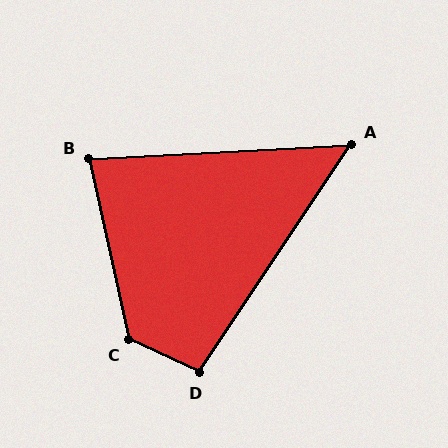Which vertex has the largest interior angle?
C, at approximately 127 degrees.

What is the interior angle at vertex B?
Approximately 81 degrees (acute).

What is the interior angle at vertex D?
Approximately 99 degrees (obtuse).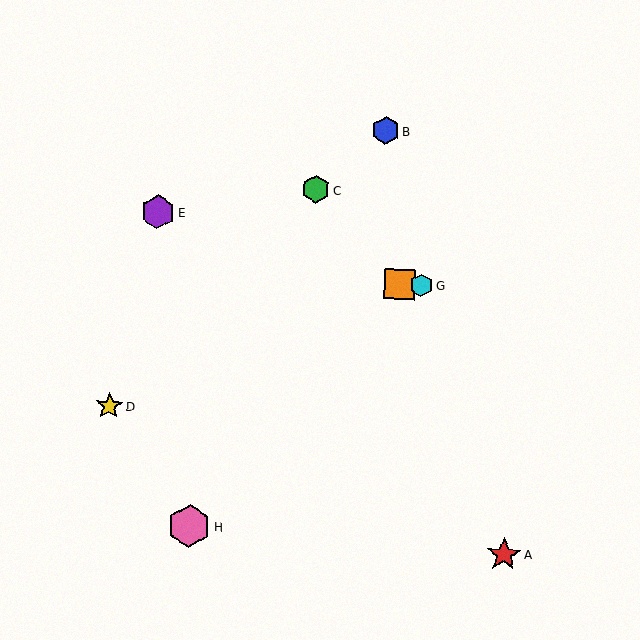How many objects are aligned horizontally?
2 objects (F, G) are aligned horizontally.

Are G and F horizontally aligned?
Yes, both are at y≈285.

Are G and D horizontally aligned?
No, G is at y≈285 and D is at y≈406.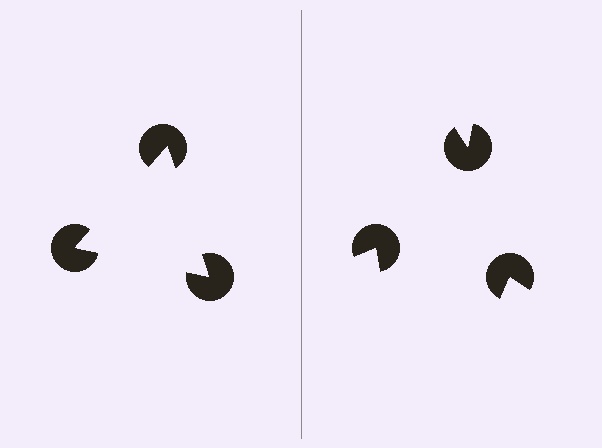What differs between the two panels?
The pac-man discs are positioned identically on both sides; only the wedge orientations differ. On the left they align to a triangle; on the right they are misaligned.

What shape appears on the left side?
An illusory triangle.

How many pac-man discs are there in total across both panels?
6 — 3 on each side.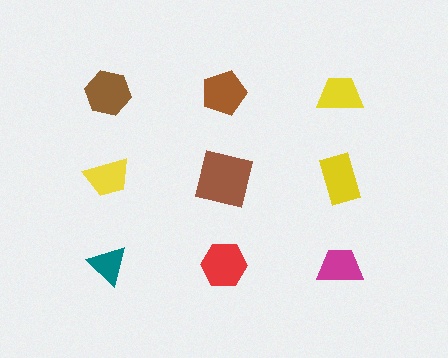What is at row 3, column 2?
A red hexagon.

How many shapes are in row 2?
3 shapes.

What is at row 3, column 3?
A magenta trapezoid.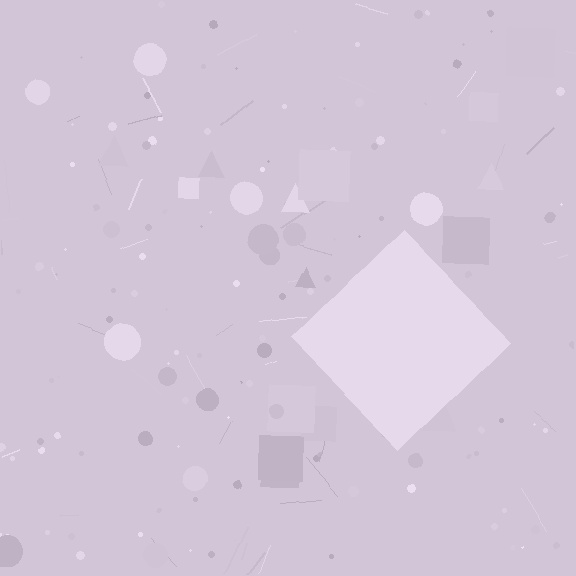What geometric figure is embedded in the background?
A diamond is embedded in the background.